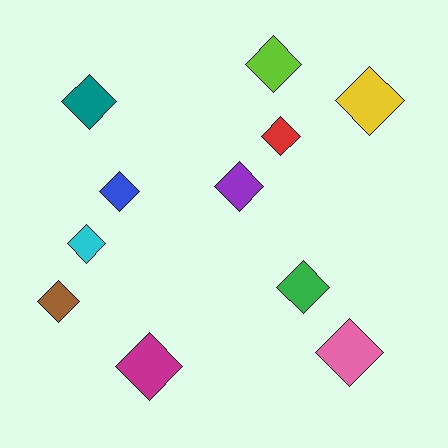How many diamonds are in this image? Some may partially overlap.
There are 11 diamonds.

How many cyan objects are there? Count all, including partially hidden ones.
There is 1 cyan object.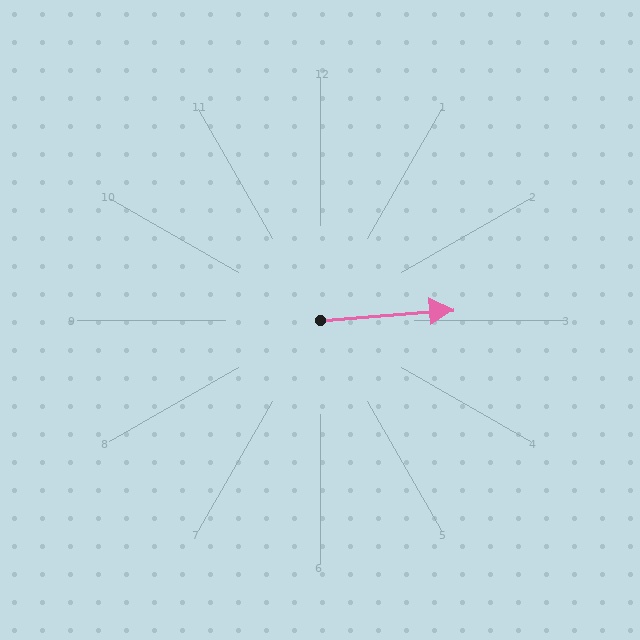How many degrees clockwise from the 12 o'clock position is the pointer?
Approximately 85 degrees.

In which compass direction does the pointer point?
East.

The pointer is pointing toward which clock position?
Roughly 3 o'clock.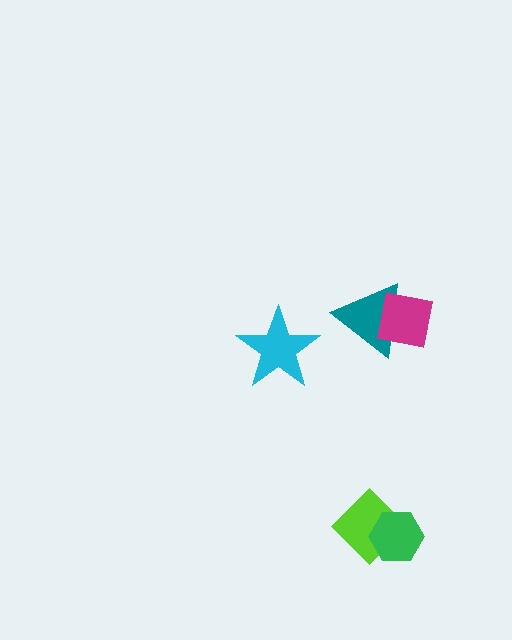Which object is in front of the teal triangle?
The magenta square is in front of the teal triangle.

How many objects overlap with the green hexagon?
1 object overlaps with the green hexagon.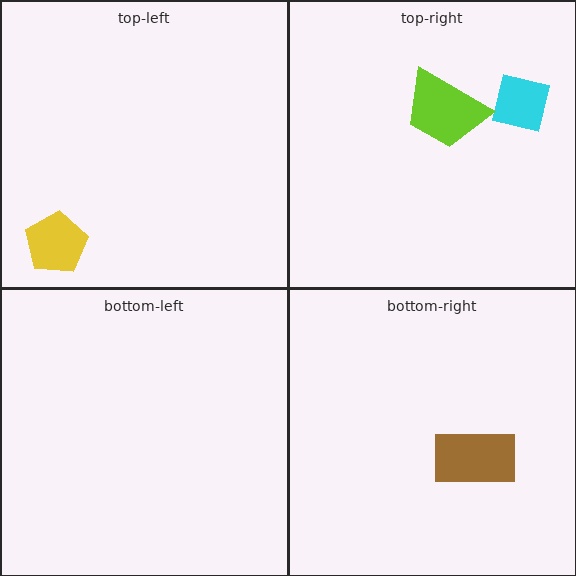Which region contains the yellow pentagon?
The top-left region.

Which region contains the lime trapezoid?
The top-right region.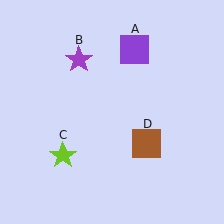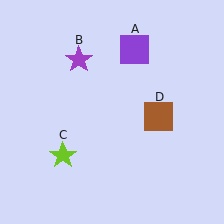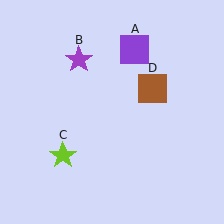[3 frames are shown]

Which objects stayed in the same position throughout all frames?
Purple square (object A) and purple star (object B) and lime star (object C) remained stationary.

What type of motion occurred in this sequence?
The brown square (object D) rotated counterclockwise around the center of the scene.